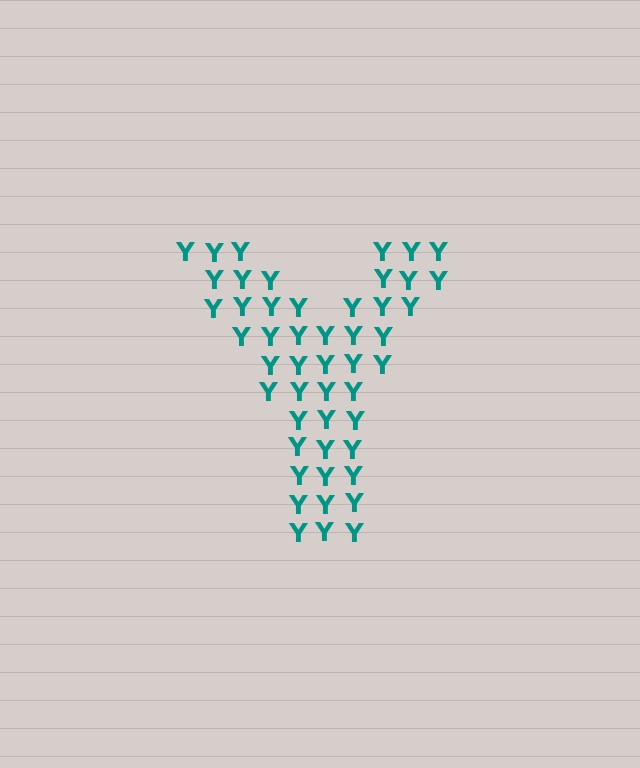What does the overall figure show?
The overall figure shows the letter Y.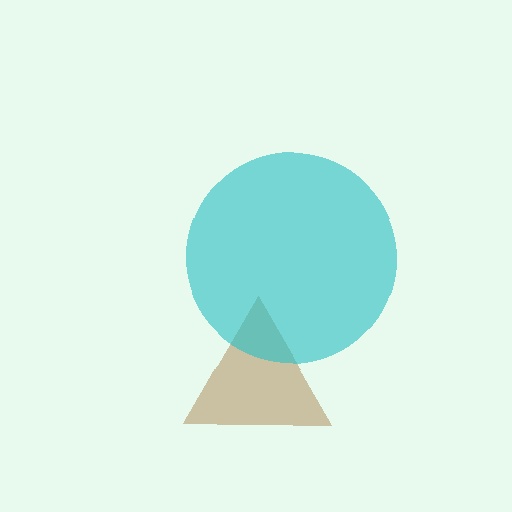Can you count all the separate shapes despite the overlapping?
Yes, there are 2 separate shapes.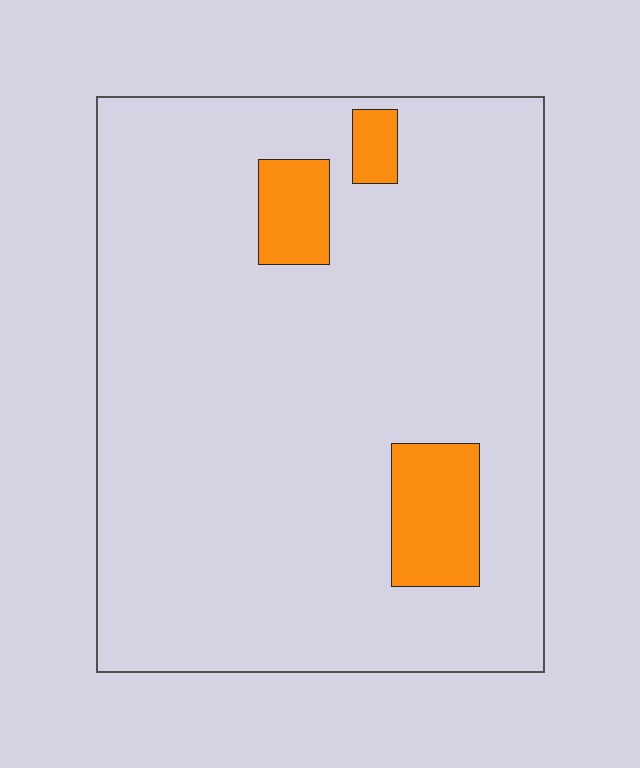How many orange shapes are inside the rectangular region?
3.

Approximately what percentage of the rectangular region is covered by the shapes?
Approximately 10%.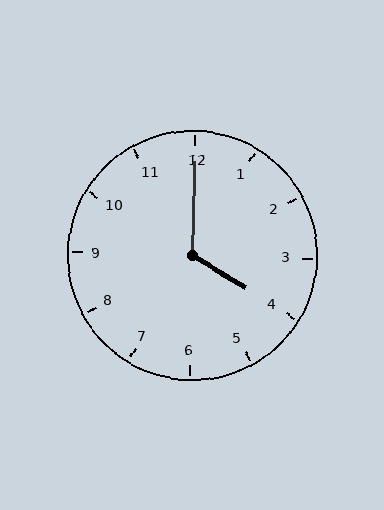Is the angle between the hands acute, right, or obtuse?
It is obtuse.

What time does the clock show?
4:00.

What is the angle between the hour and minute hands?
Approximately 120 degrees.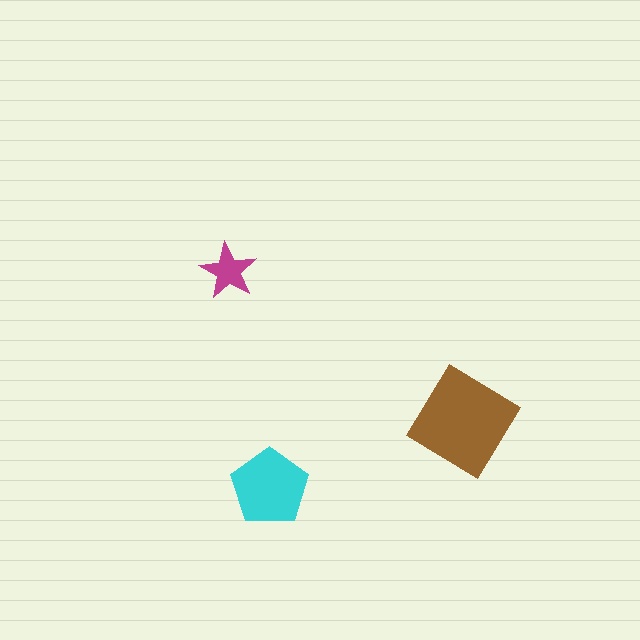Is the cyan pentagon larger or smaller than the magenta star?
Larger.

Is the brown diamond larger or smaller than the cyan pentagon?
Larger.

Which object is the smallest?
The magenta star.